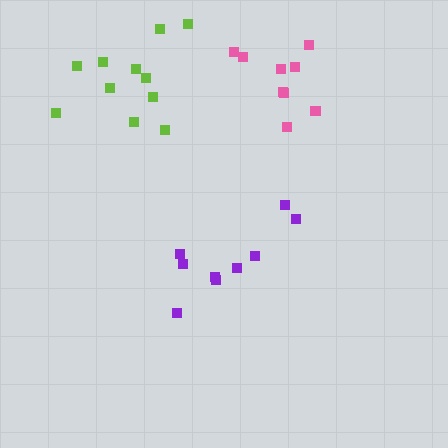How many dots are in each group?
Group 1: 9 dots, Group 2: 9 dots, Group 3: 11 dots (29 total).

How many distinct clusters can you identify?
There are 3 distinct clusters.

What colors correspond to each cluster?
The clusters are colored: purple, pink, lime.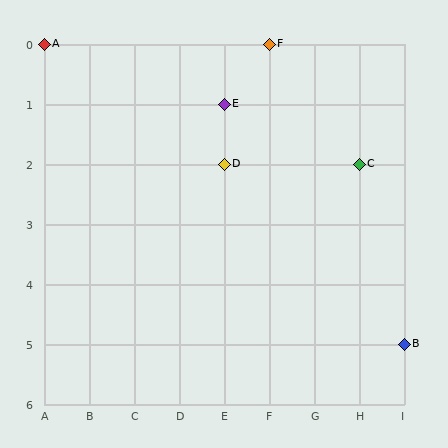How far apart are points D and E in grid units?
Points D and E are 1 row apart.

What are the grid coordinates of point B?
Point B is at grid coordinates (I, 5).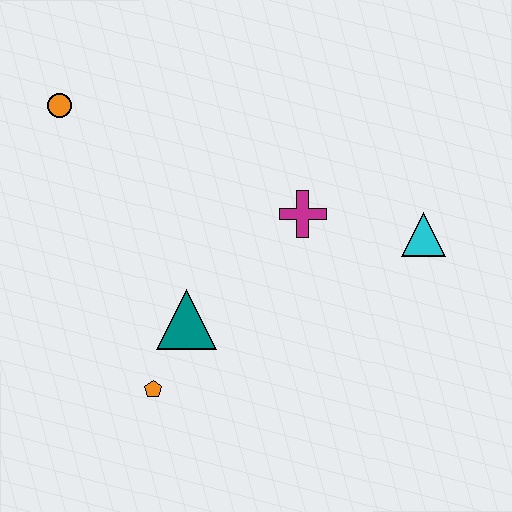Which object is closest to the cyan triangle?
The magenta cross is closest to the cyan triangle.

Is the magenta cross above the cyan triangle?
Yes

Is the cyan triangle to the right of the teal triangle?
Yes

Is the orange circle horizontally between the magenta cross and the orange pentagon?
No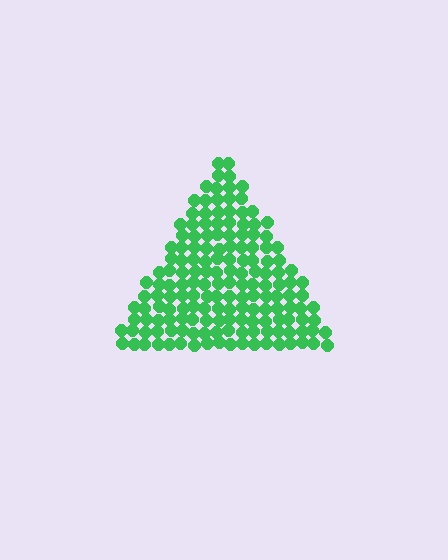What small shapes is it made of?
It is made of small circles.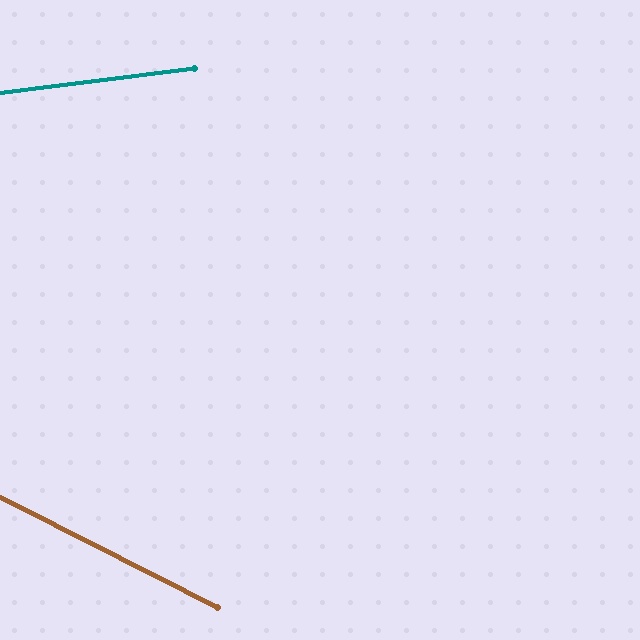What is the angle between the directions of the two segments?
Approximately 34 degrees.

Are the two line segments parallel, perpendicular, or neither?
Neither parallel nor perpendicular — they differ by about 34°.